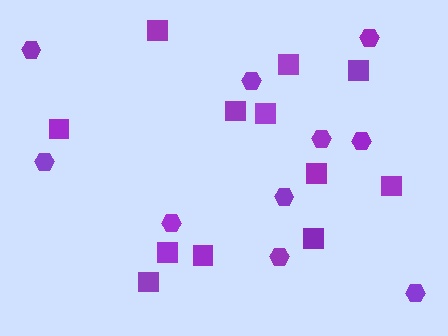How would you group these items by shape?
There are 2 groups: one group of hexagons (10) and one group of squares (12).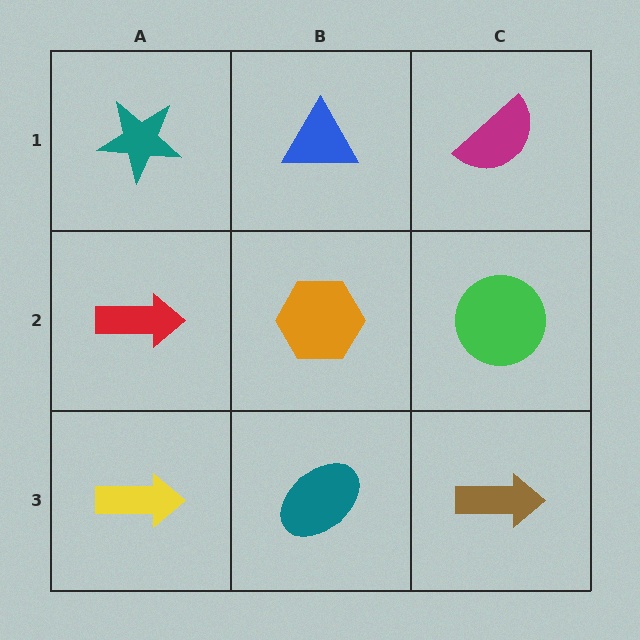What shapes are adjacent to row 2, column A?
A teal star (row 1, column A), a yellow arrow (row 3, column A), an orange hexagon (row 2, column B).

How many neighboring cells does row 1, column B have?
3.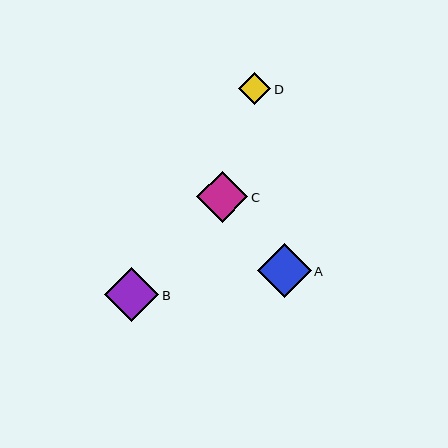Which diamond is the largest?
Diamond B is the largest with a size of approximately 55 pixels.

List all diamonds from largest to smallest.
From largest to smallest: B, A, C, D.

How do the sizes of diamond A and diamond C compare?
Diamond A and diamond C are approximately the same size.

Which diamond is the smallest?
Diamond D is the smallest with a size of approximately 32 pixels.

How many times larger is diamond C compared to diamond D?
Diamond C is approximately 1.6 times the size of diamond D.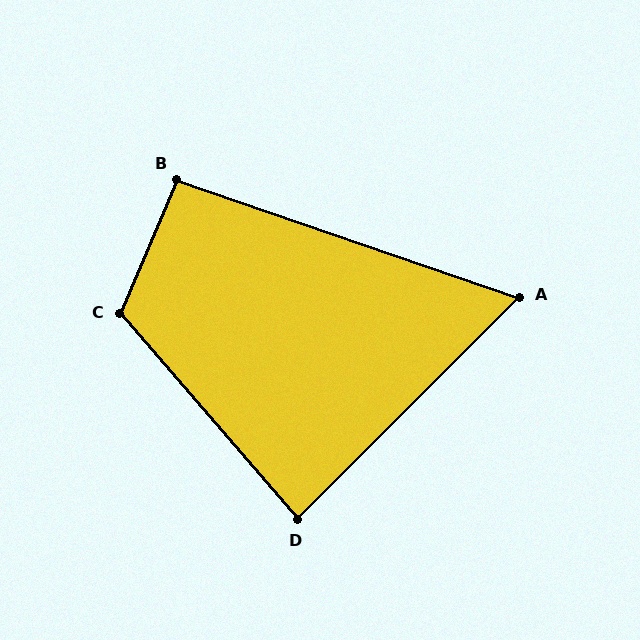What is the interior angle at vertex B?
Approximately 94 degrees (approximately right).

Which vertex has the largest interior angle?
C, at approximately 116 degrees.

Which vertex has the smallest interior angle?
A, at approximately 64 degrees.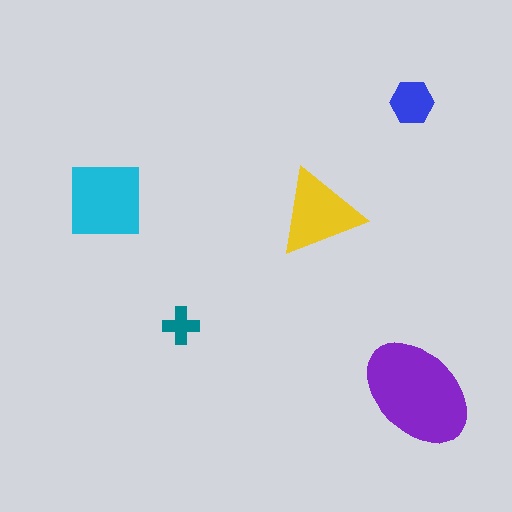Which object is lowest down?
The purple ellipse is bottommost.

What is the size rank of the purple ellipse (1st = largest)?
1st.